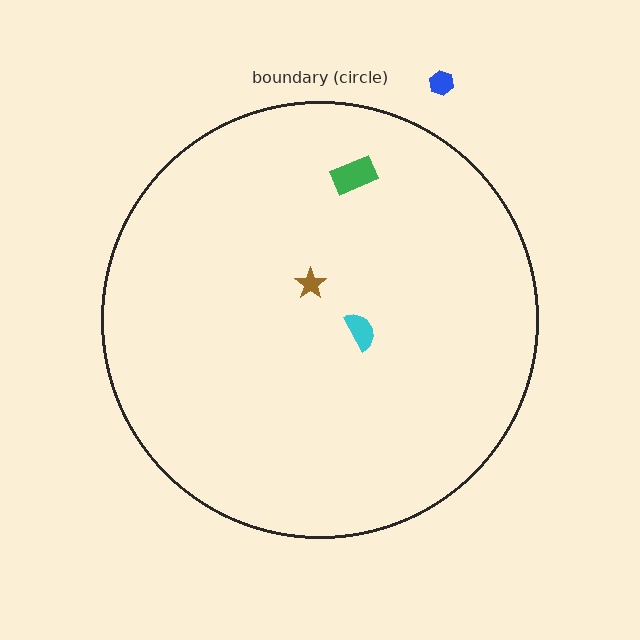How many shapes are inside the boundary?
3 inside, 1 outside.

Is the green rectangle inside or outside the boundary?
Inside.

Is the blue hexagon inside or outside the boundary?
Outside.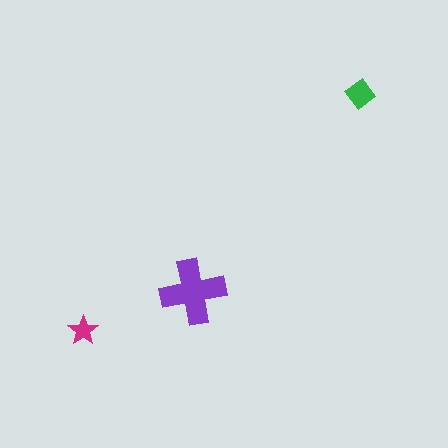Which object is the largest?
The purple cross.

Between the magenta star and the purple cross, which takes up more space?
The purple cross.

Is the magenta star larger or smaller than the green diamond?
Smaller.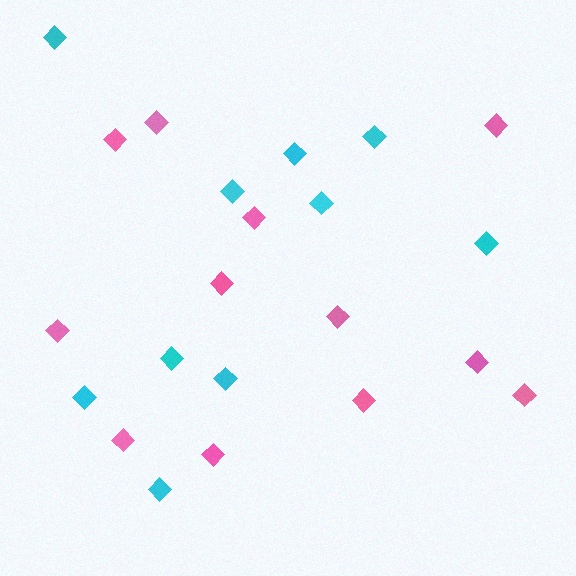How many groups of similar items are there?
There are 2 groups: one group of pink diamonds (12) and one group of cyan diamonds (10).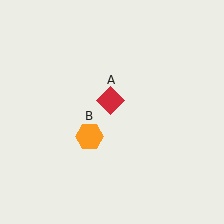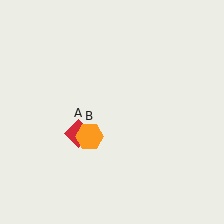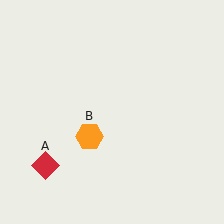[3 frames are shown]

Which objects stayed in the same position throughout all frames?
Orange hexagon (object B) remained stationary.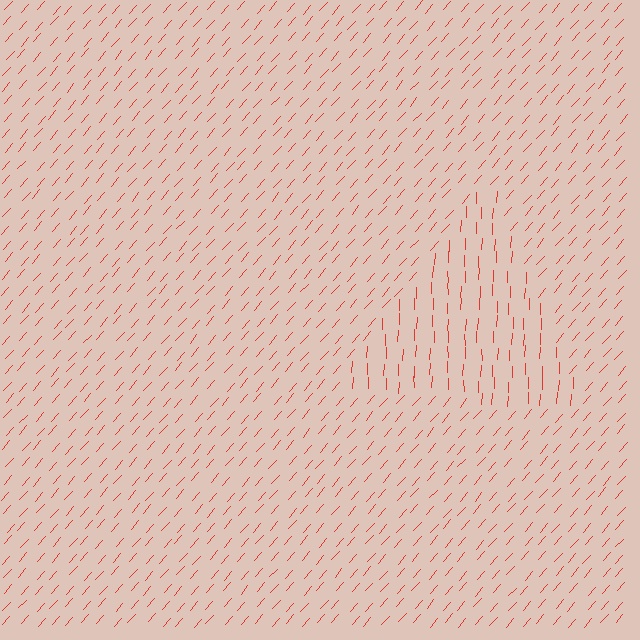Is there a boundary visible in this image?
Yes, there is a texture boundary formed by a change in line orientation.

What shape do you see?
I see a triangle.